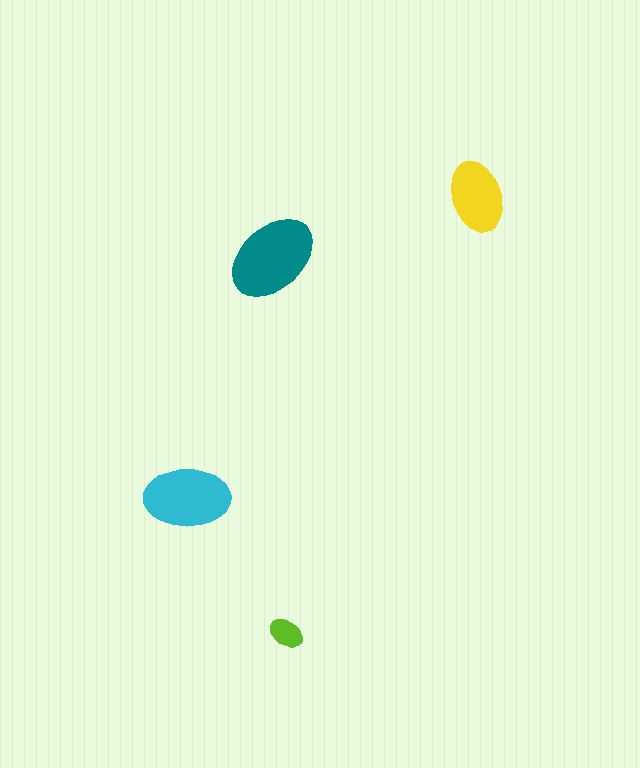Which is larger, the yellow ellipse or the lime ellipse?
The yellow one.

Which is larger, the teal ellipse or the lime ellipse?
The teal one.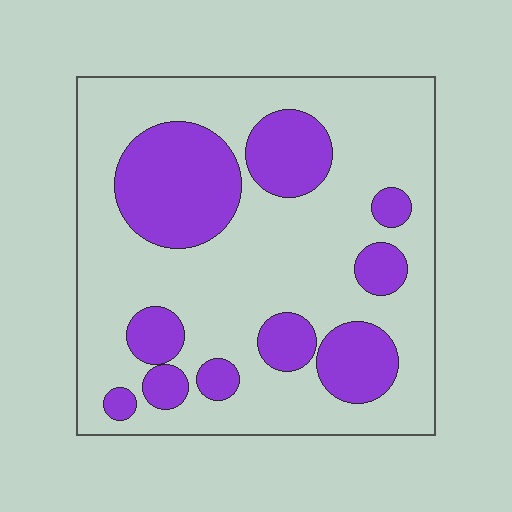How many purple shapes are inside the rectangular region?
10.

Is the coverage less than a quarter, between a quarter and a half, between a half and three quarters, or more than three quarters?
Between a quarter and a half.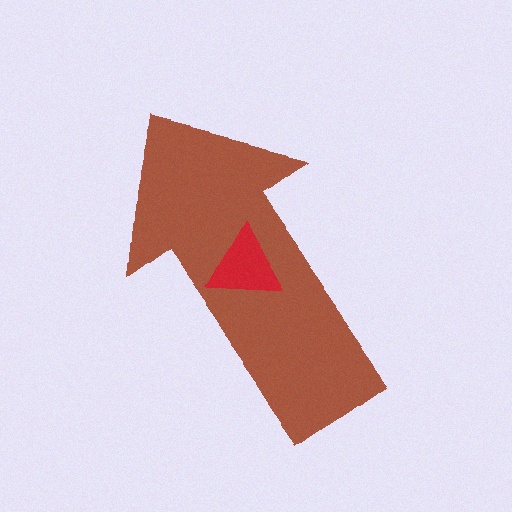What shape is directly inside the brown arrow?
The red triangle.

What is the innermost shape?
The red triangle.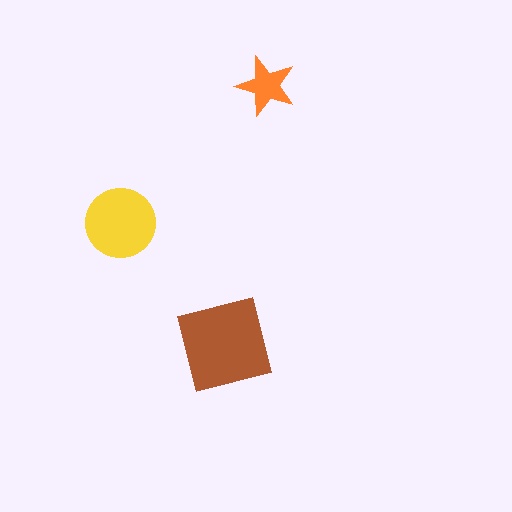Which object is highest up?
The orange star is topmost.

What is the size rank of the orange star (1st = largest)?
3rd.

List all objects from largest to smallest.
The brown square, the yellow circle, the orange star.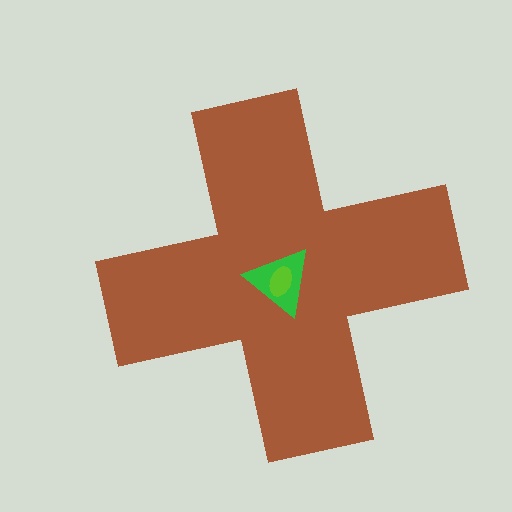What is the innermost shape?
The lime ellipse.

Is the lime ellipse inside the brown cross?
Yes.